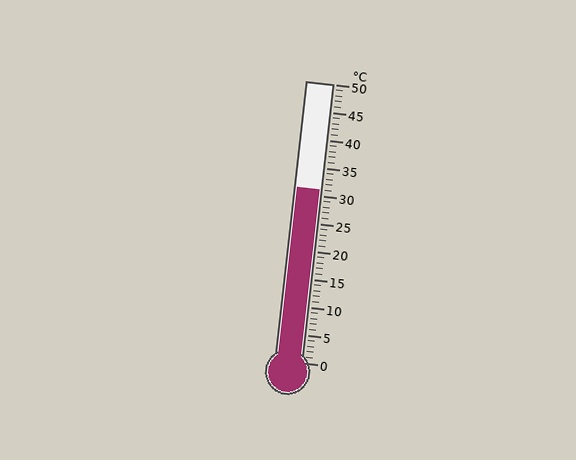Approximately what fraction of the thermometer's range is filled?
The thermometer is filled to approximately 60% of its range.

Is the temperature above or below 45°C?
The temperature is below 45°C.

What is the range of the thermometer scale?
The thermometer scale ranges from 0°C to 50°C.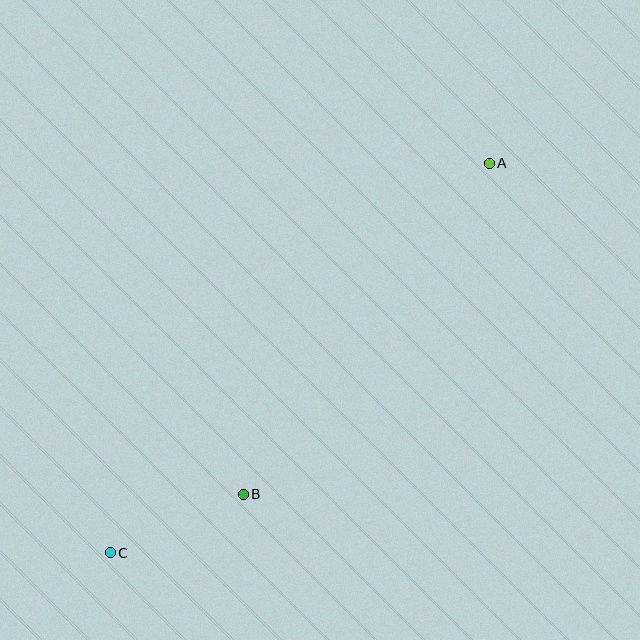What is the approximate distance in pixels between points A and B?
The distance between A and B is approximately 413 pixels.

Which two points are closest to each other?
Points B and C are closest to each other.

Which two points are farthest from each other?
Points A and C are farthest from each other.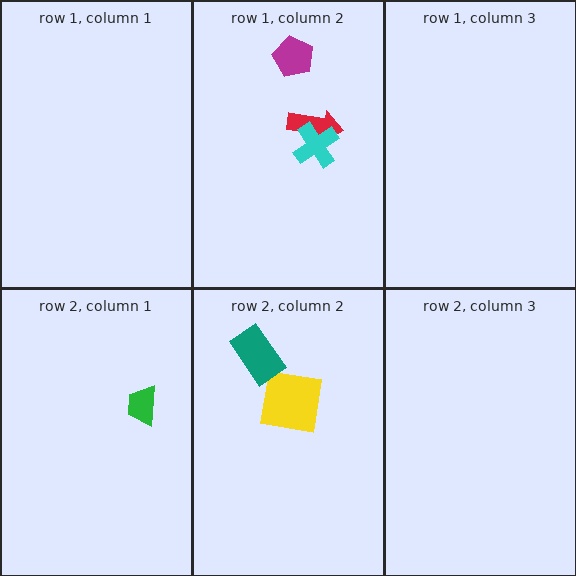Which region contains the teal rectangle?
The row 2, column 2 region.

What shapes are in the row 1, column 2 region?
The magenta pentagon, the red arrow, the cyan cross.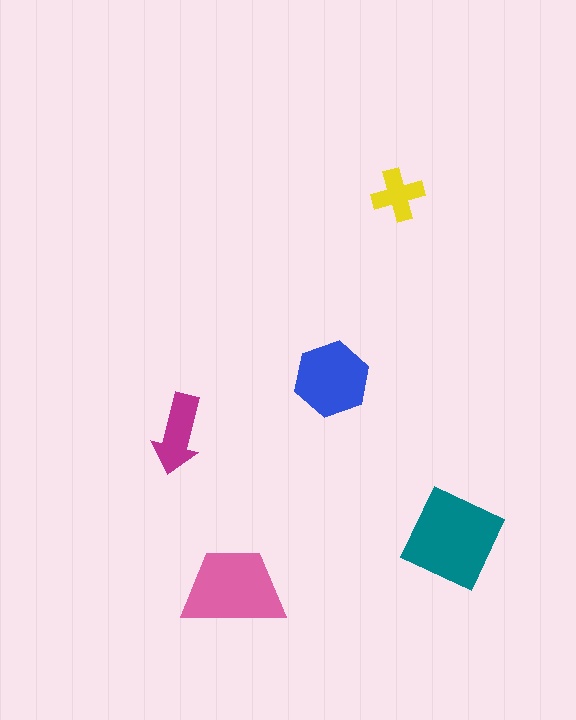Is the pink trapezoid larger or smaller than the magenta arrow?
Larger.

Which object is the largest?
The teal diamond.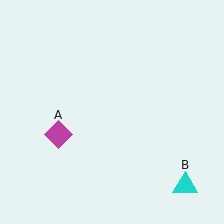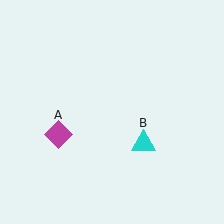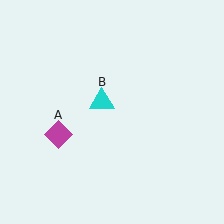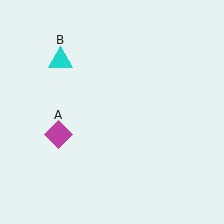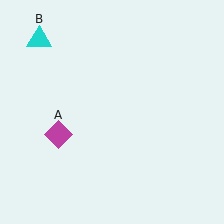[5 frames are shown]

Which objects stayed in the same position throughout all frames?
Magenta diamond (object A) remained stationary.